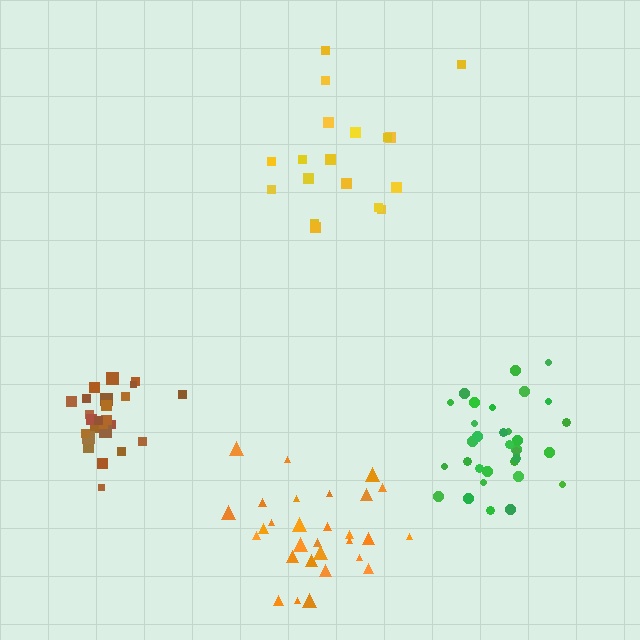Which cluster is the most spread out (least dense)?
Yellow.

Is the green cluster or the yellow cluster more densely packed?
Green.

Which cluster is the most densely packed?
Brown.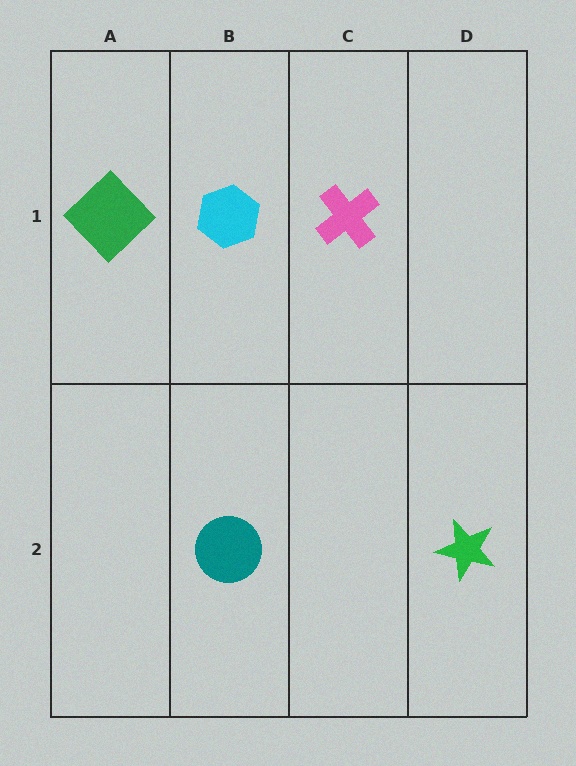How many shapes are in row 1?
3 shapes.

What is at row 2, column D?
A green star.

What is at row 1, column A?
A green diamond.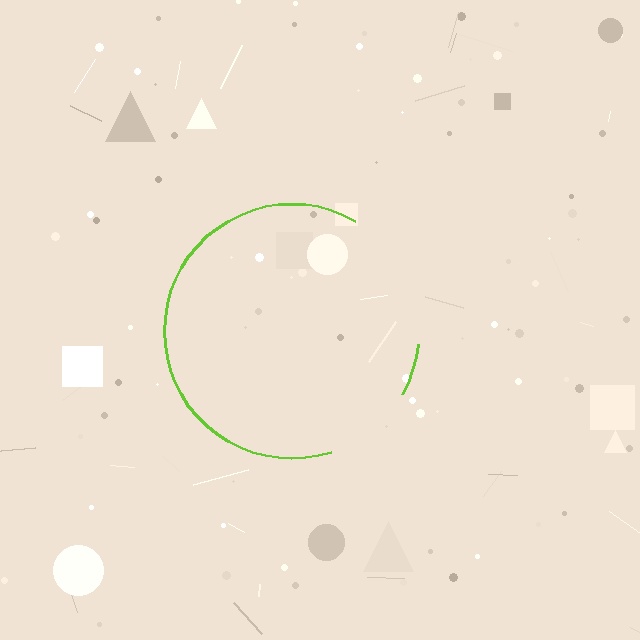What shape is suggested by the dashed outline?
The dashed outline suggests a circle.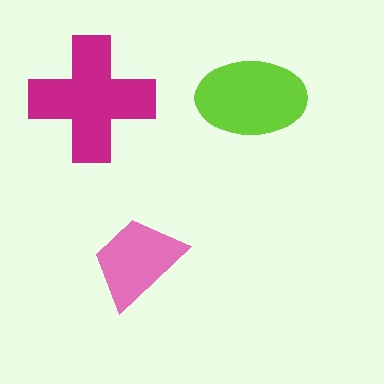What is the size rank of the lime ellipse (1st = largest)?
2nd.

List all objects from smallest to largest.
The pink trapezoid, the lime ellipse, the magenta cross.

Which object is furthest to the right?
The lime ellipse is rightmost.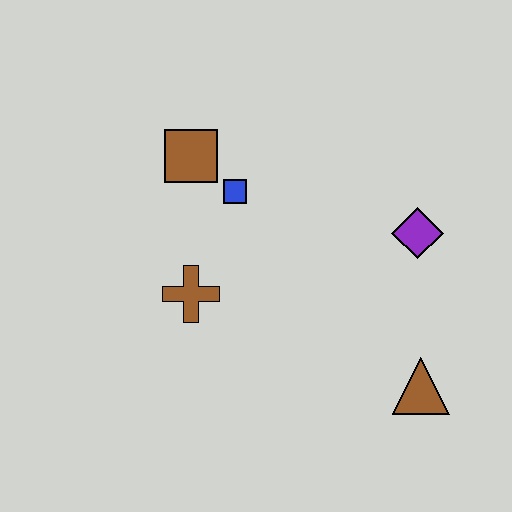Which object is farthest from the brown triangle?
The brown square is farthest from the brown triangle.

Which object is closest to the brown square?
The blue square is closest to the brown square.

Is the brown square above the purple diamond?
Yes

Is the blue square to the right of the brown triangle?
No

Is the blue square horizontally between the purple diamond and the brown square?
Yes